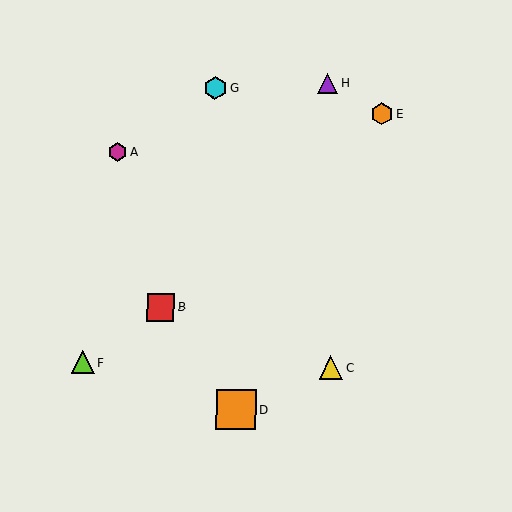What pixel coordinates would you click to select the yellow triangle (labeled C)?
Click at (331, 367) to select the yellow triangle C.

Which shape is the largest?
The orange square (labeled D) is the largest.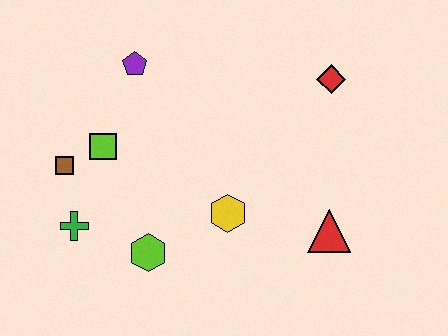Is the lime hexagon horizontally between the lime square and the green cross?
No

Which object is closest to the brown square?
The lime square is closest to the brown square.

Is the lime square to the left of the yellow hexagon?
Yes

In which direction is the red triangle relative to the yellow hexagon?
The red triangle is to the right of the yellow hexagon.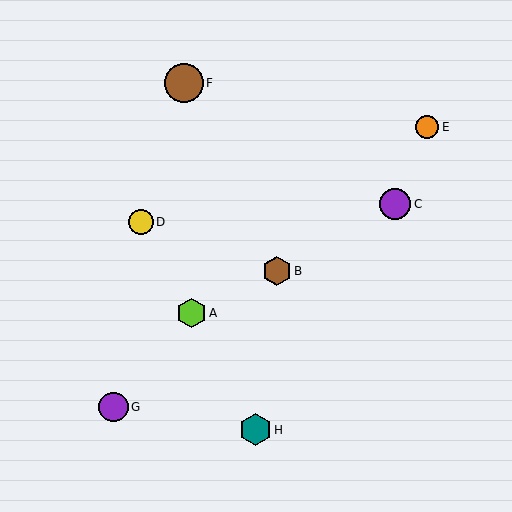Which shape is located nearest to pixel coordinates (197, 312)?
The lime hexagon (labeled A) at (192, 313) is nearest to that location.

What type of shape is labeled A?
Shape A is a lime hexagon.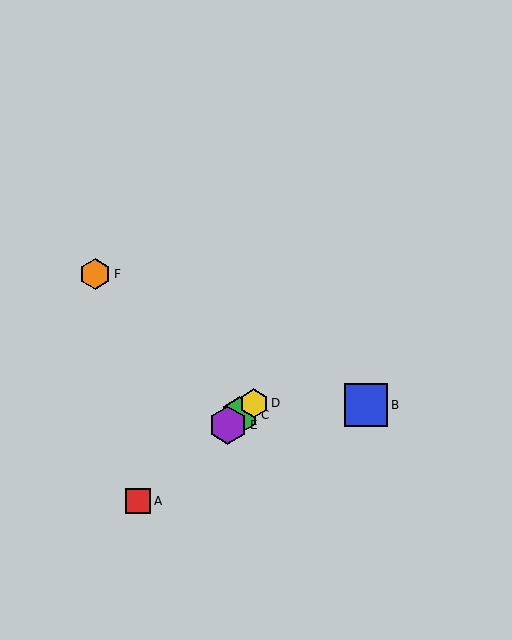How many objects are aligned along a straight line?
4 objects (A, C, D, E) are aligned along a straight line.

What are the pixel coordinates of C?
Object C is at (240, 415).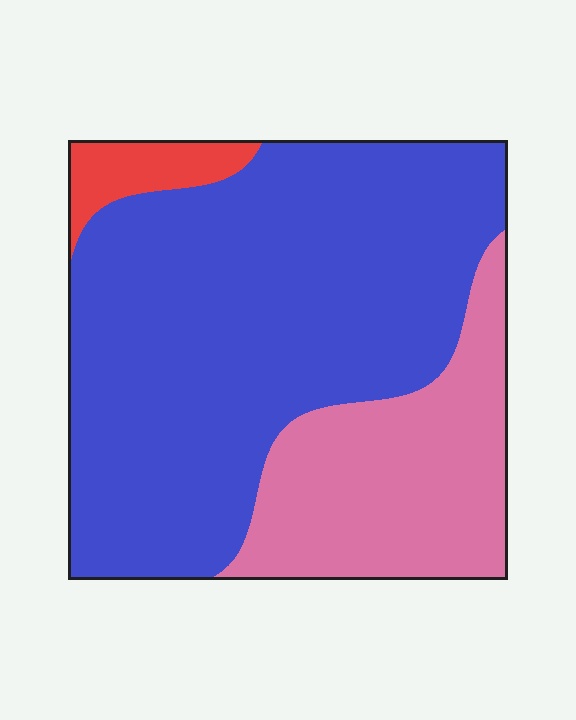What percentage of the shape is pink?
Pink takes up about one quarter (1/4) of the shape.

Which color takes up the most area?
Blue, at roughly 70%.